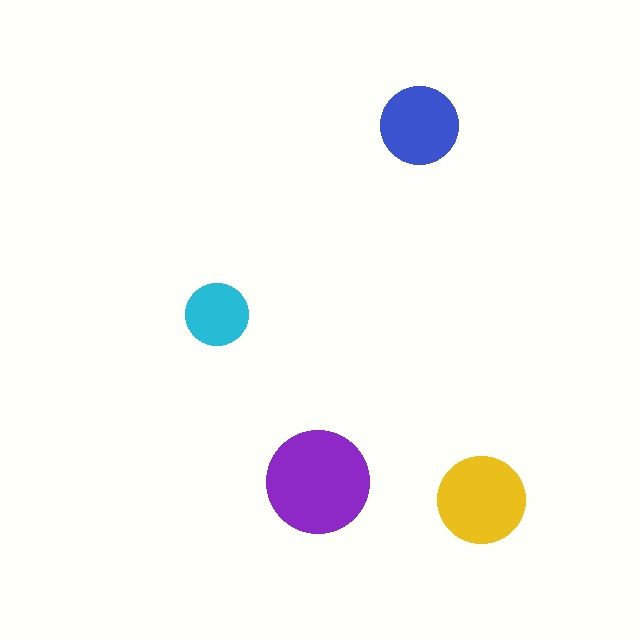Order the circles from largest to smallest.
the purple one, the yellow one, the blue one, the cyan one.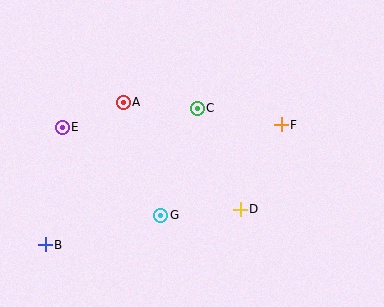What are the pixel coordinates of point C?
Point C is at (197, 108).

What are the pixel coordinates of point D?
Point D is at (240, 209).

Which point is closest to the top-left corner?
Point E is closest to the top-left corner.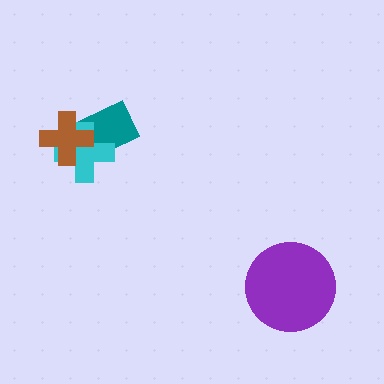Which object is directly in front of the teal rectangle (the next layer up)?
The cyan cross is directly in front of the teal rectangle.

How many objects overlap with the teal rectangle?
2 objects overlap with the teal rectangle.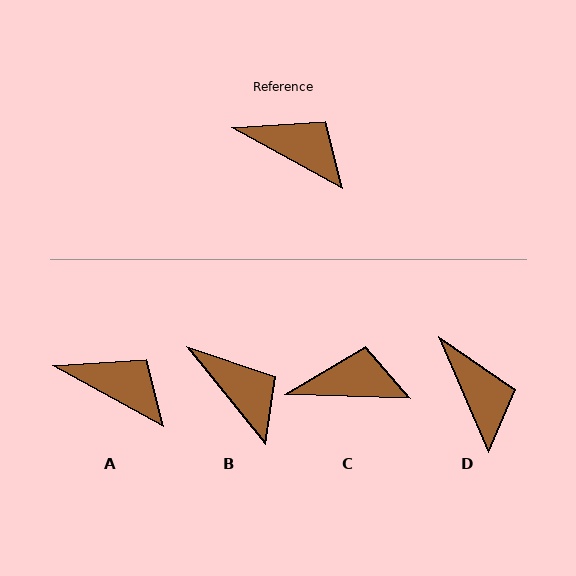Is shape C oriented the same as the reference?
No, it is off by about 26 degrees.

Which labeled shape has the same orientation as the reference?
A.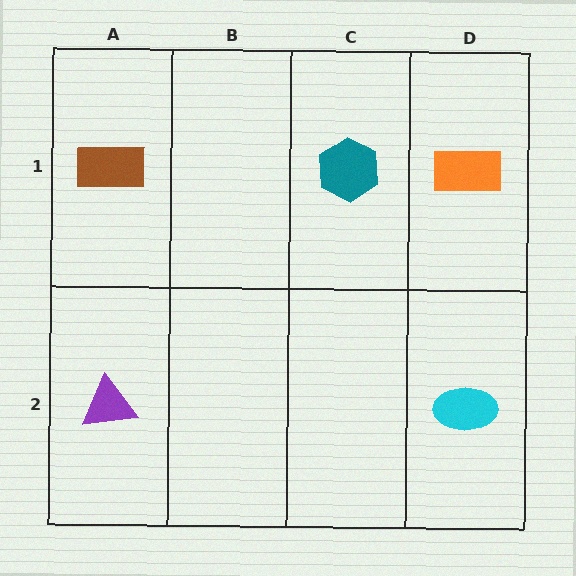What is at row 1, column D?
An orange rectangle.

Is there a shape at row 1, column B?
No, that cell is empty.